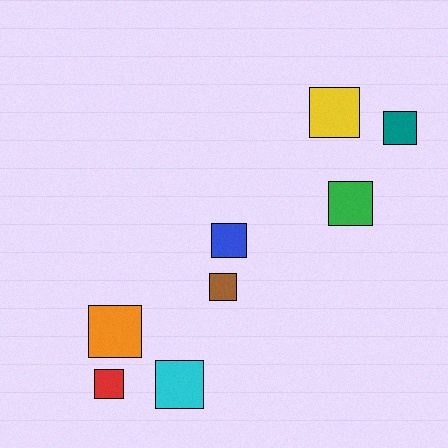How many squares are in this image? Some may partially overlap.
There are 8 squares.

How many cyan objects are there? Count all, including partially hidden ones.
There is 1 cyan object.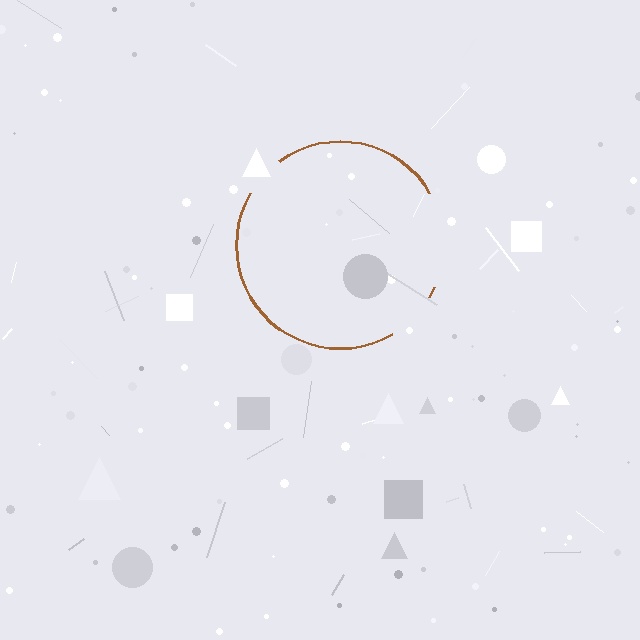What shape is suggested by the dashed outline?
The dashed outline suggests a circle.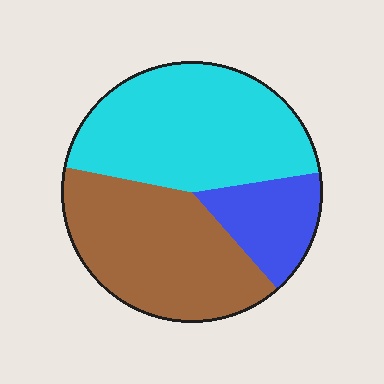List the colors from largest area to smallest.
From largest to smallest: cyan, brown, blue.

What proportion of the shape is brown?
Brown takes up between a quarter and a half of the shape.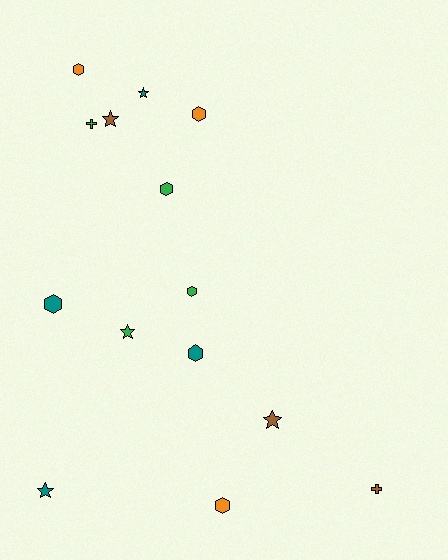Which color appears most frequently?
Teal, with 4 objects.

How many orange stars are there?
There are no orange stars.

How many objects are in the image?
There are 14 objects.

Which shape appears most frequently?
Hexagon, with 7 objects.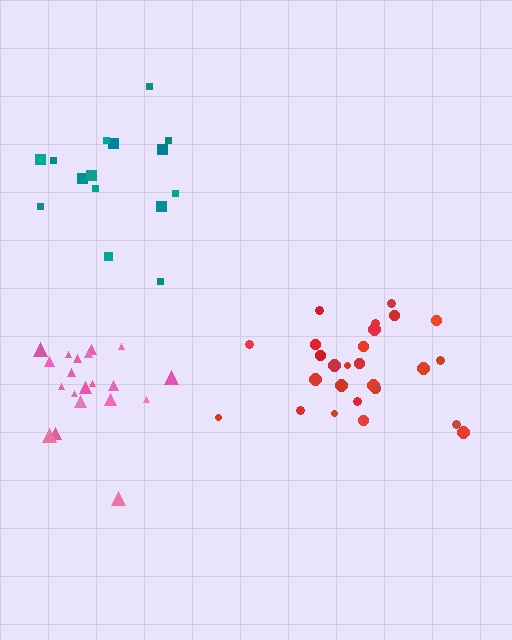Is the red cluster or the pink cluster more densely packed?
Pink.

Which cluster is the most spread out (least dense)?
Teal.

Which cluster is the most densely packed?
Pink.